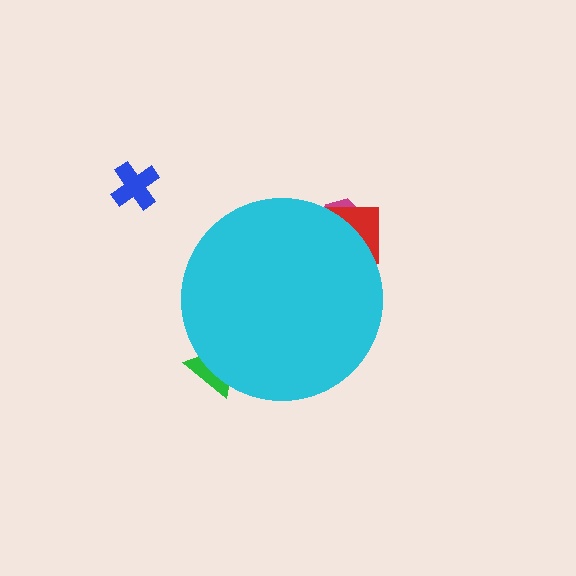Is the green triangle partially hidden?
Yes, the green triangle is partially hidden behind the cyan circle.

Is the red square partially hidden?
Yes, the red square is partially hidden behind the cyan circle.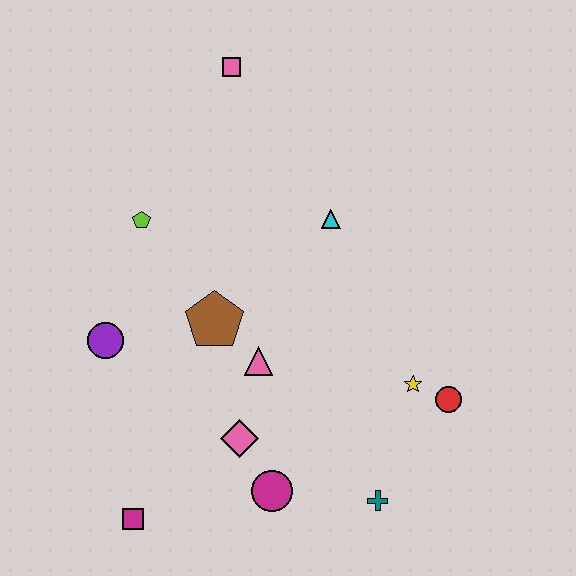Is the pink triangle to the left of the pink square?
No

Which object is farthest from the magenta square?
The pink square is farthest from the magenta square.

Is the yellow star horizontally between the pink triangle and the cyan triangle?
No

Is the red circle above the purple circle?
No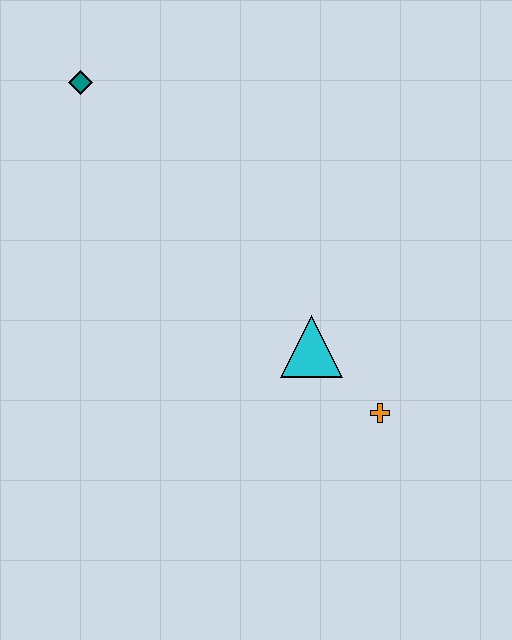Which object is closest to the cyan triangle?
The orange cross is closest to the cyan triangle.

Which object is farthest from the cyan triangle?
The teal diamond is farthest from the cyan triangle.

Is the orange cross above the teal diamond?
No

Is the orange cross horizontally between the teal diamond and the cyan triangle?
No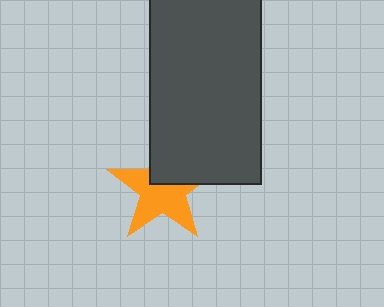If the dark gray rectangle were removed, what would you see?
You would see the complete orange star.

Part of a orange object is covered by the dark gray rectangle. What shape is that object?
It is a star.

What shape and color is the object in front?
The object in front is a dark gray rectangle.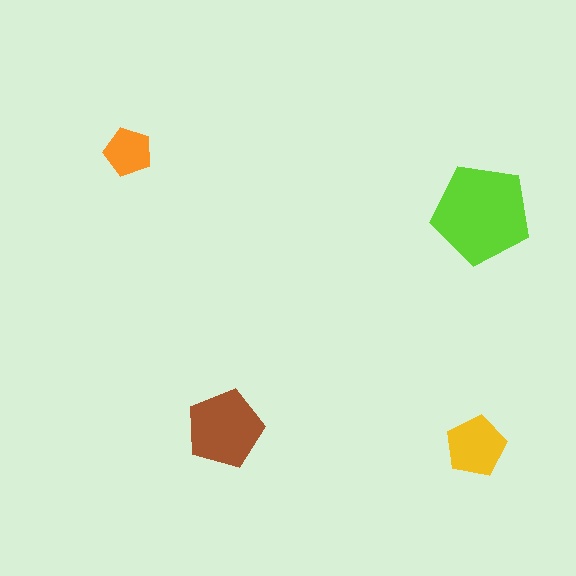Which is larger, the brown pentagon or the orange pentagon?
The brown one.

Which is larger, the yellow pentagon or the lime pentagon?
The lime one.